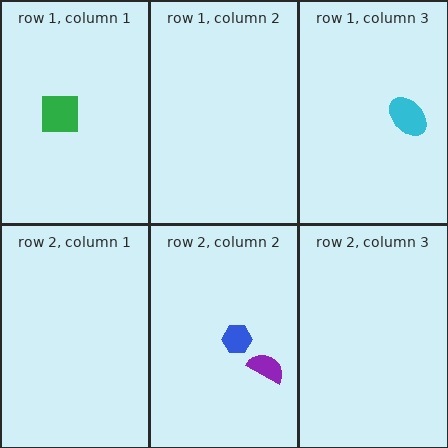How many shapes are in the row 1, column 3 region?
1.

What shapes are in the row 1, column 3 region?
The cyan ellipse.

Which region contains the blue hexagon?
The row 2, column 2 region.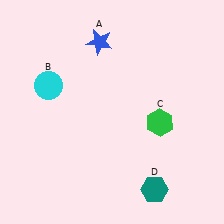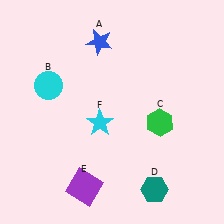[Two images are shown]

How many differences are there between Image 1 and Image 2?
There are 2 differences between the two images.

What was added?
A purple square (E), a cyan star (F) were added in Image 2.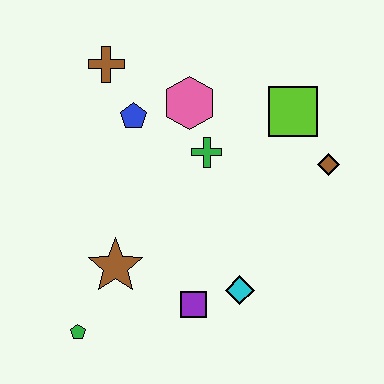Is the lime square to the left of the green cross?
No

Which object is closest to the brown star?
The green pentagon is closest to the brown star.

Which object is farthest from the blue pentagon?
The green pentagon is farthest from the blue pentagon.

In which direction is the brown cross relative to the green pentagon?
The brown cross is above the green pentagon.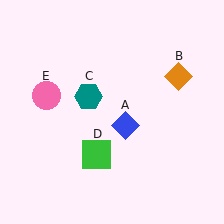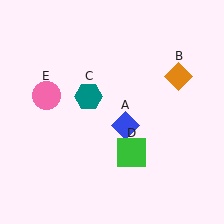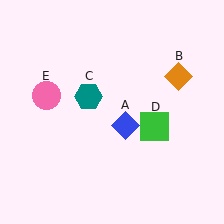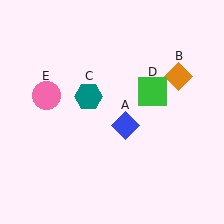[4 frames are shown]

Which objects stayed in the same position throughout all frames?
Blue diamond (object A) and orange diamond (object B) and teal hexagon (object C) and pink circle (object E) remained stationary.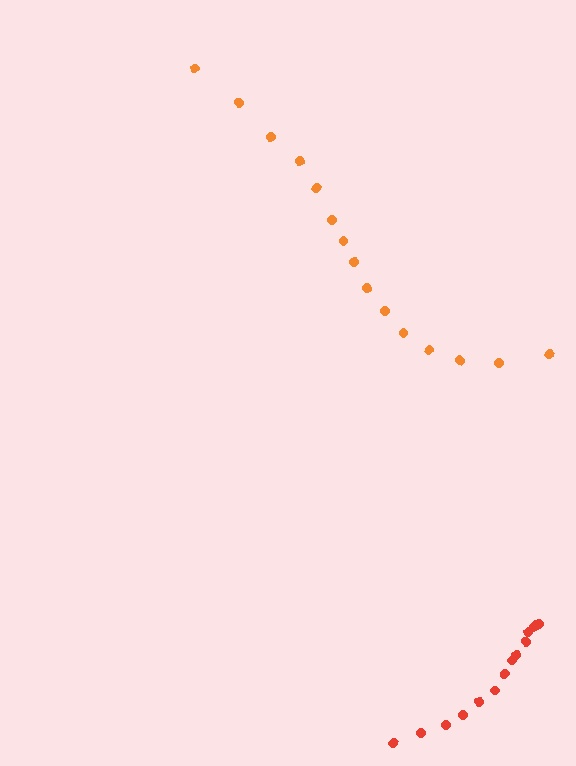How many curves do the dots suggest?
There are 2 distinct paths.